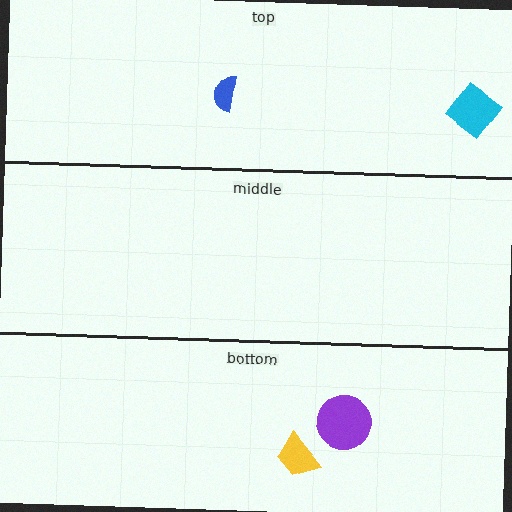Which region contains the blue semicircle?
The top region.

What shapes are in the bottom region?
The yellow trapezoid, the purple circle.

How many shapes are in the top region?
2.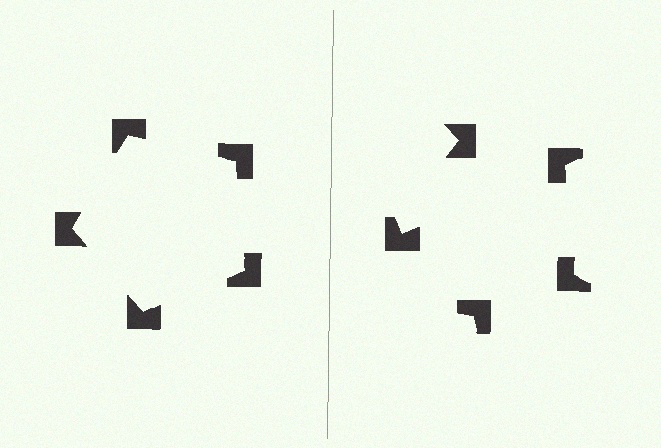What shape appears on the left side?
An illusory pentagon.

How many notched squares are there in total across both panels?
10 — 5 on each side.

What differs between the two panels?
The notched squares are positioned identically on both sides; only the wedge orientations differ. On the left they align to a pentagon; on the right they are misaligned.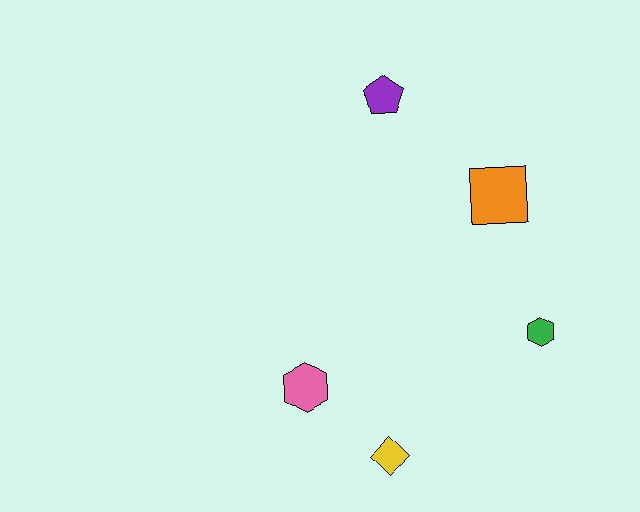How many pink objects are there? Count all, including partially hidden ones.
There is 1 pink object.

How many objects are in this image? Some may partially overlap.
There are 5 objects.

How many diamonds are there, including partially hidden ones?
There is 1 diamond.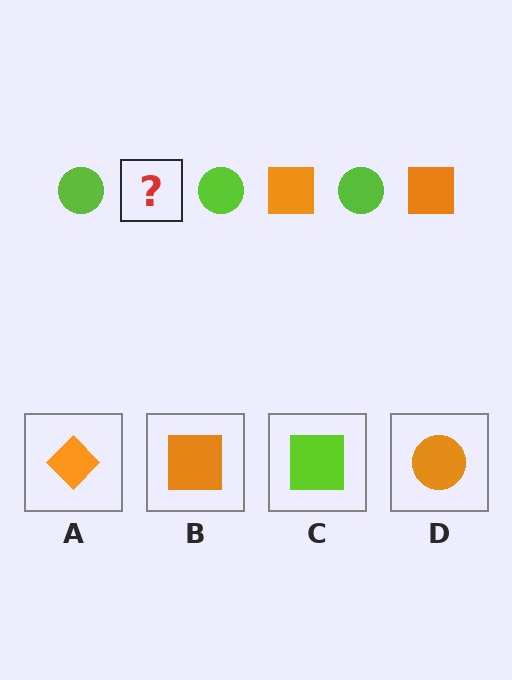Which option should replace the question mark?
Option B.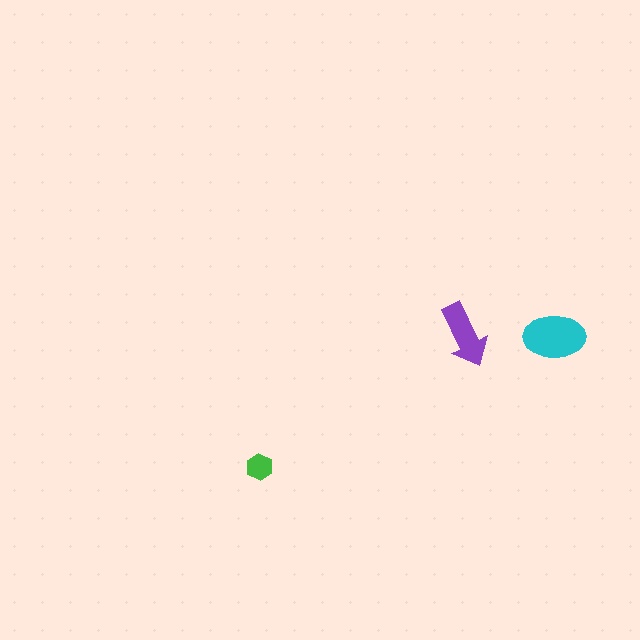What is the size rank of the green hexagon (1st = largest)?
3rd.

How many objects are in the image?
There are 3 objects in the image.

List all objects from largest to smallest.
The cyan ellipse, the purple arrow, the green hexagon.